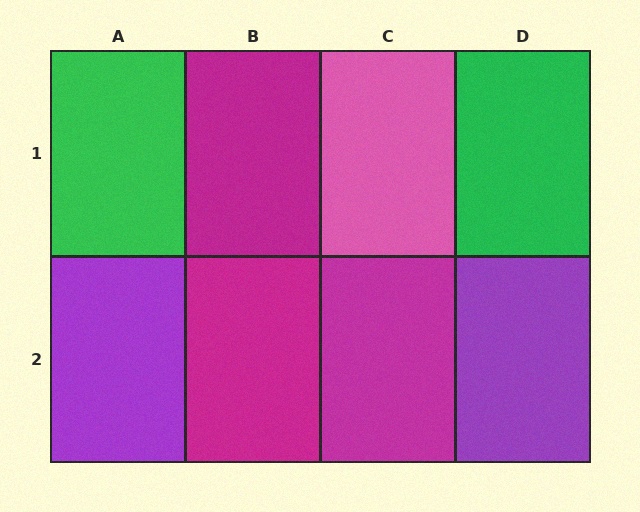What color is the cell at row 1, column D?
Green.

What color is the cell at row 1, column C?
Pink.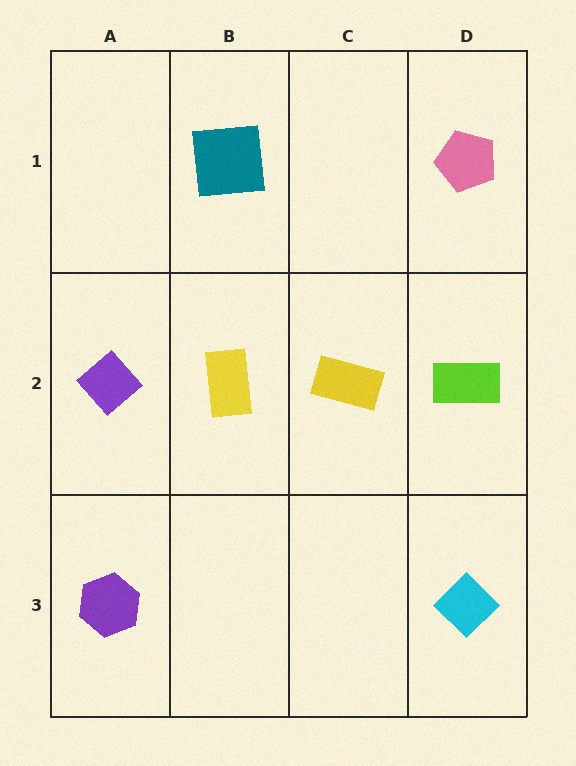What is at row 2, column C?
A yellow rectangle.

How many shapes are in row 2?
4 shapes.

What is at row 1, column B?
A teal square.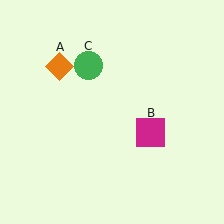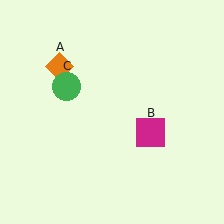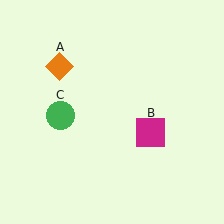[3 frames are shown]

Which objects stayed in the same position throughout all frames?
Orange diamond (object A) and magenta square (object B) remained stationary.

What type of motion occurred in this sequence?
The green circle (object C) rotated counterclockwise around the center of the scene.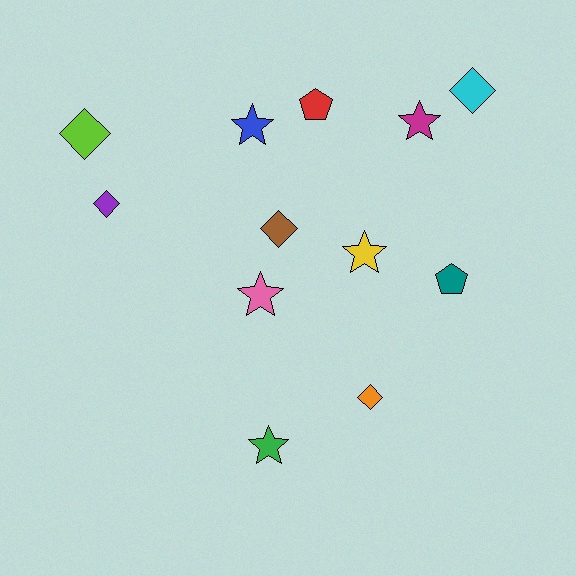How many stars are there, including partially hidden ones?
There are 5 stars.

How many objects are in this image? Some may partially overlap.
There are 12 objects.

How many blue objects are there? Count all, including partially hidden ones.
There is 1 blue object.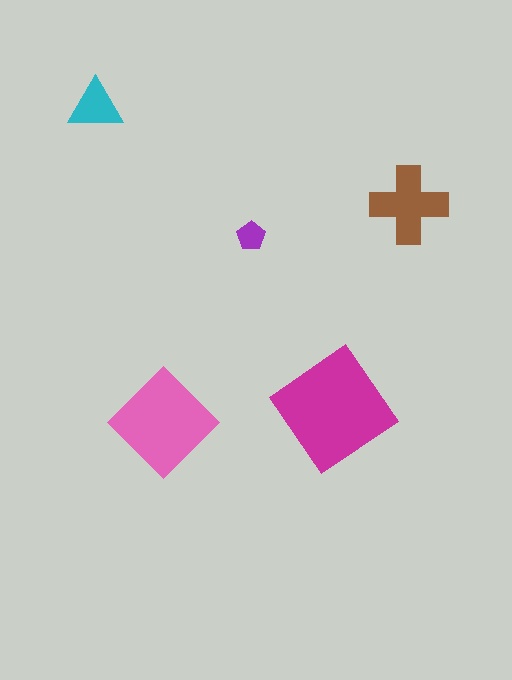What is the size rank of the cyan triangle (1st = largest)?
4th.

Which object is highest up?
The cyan triangle is topmost.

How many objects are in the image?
There are 5 objects in the image.